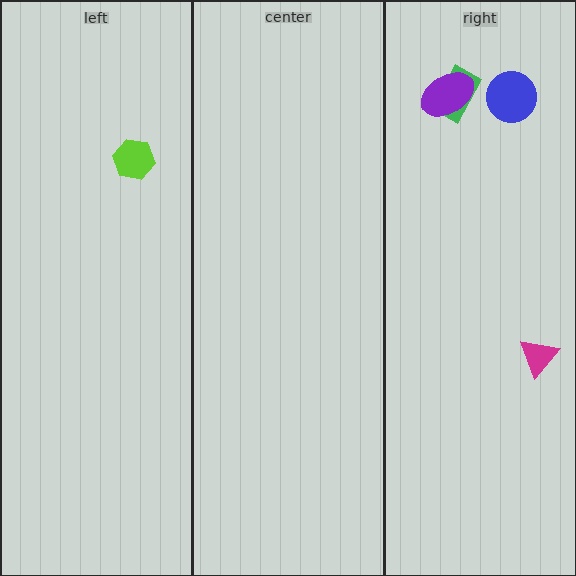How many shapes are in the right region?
4.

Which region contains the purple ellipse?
The right region.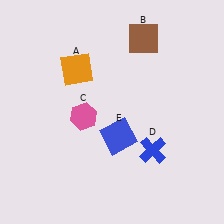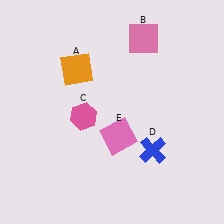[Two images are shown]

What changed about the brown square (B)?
In Image 1, B is brown. In Image 2, it changed to pink.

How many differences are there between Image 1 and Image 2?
There are 2 differences between the two images.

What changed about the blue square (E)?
In Image 1, E is blue. In Image 2, it changed to pink.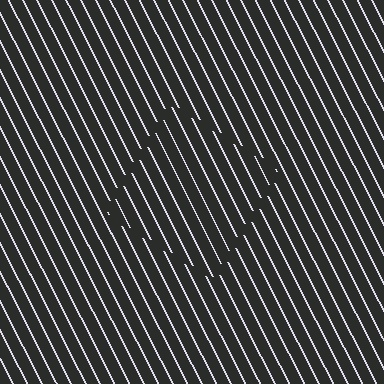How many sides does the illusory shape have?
4 sides — the line-ends trace a square.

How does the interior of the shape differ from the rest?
The interior of the shape contains the same grating, shifted by half a period — the contour is defined by the phase discontinuity where line-ends from the inner and outer gratings abut.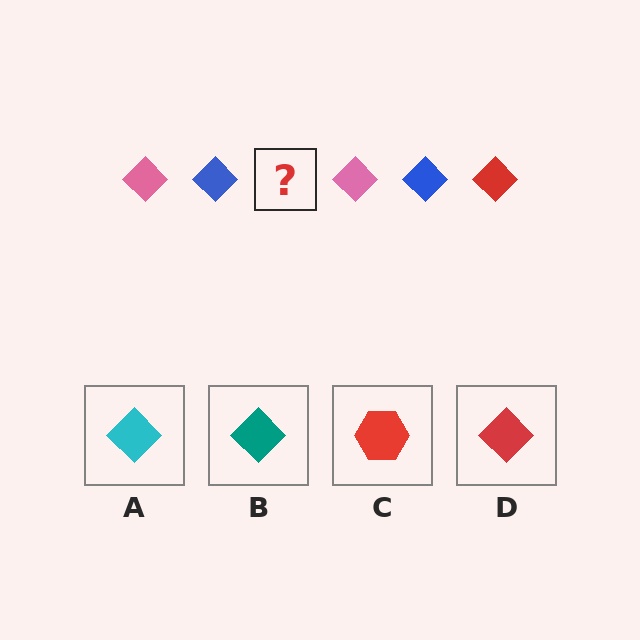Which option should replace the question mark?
Option D.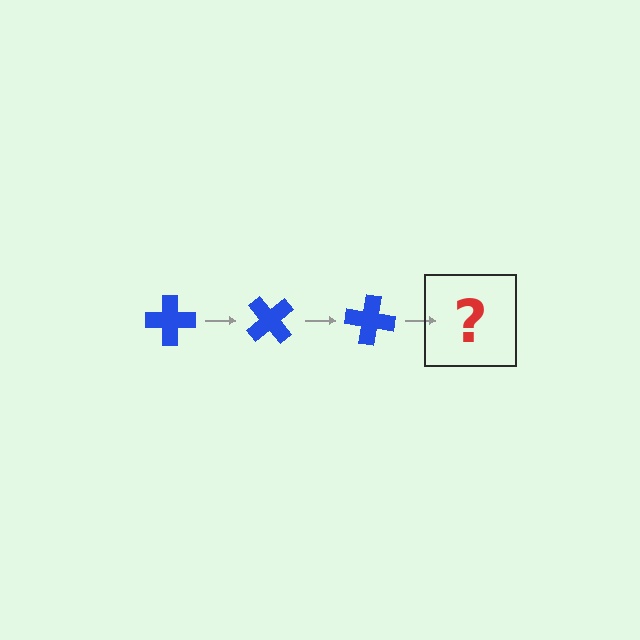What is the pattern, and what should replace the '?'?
The pattern is that the cross rotates 50 degrees each step. The '?' should be a blue cross rotated 150 degrees.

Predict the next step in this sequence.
The next step is a blue cross rotated 150 degrees.